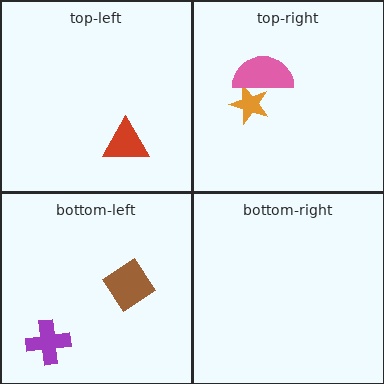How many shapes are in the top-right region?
2.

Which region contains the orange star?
The top-right region.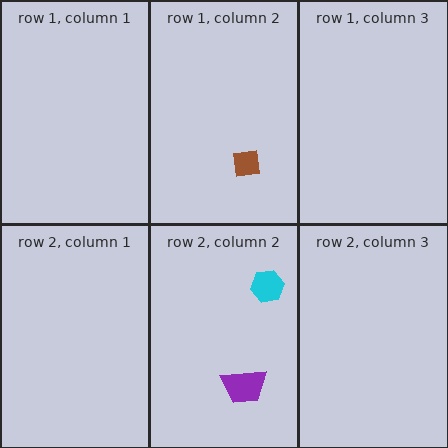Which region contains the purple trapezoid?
The row 2, column 2 region.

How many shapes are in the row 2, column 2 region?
2.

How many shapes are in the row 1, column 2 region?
1.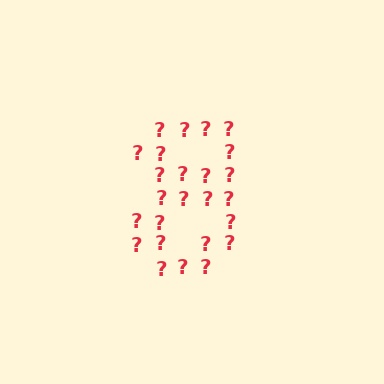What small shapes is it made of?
It is made of small question marks.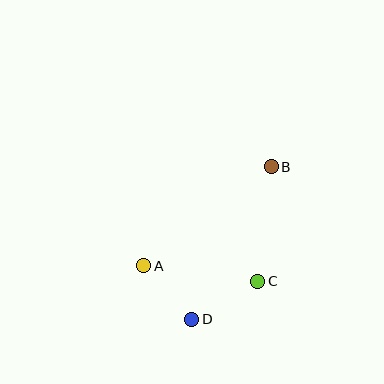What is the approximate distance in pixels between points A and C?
The distance between A and C is approximately 115 pixels.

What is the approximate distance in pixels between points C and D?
The distance between C and D is approximately 76 pixels.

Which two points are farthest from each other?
Points B and D are farthest from each other.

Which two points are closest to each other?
Points A and D are closest to each other.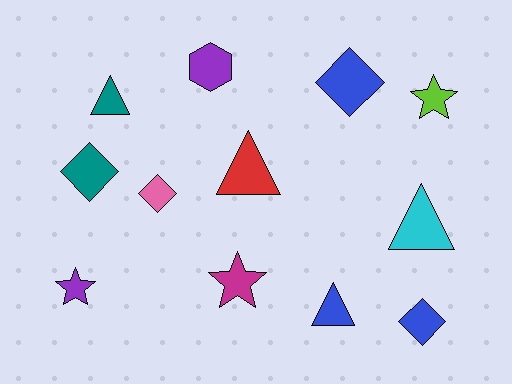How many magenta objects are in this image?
There is 1 magenta object.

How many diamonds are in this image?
There are 4 diamonds.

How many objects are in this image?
There are 12 objects.